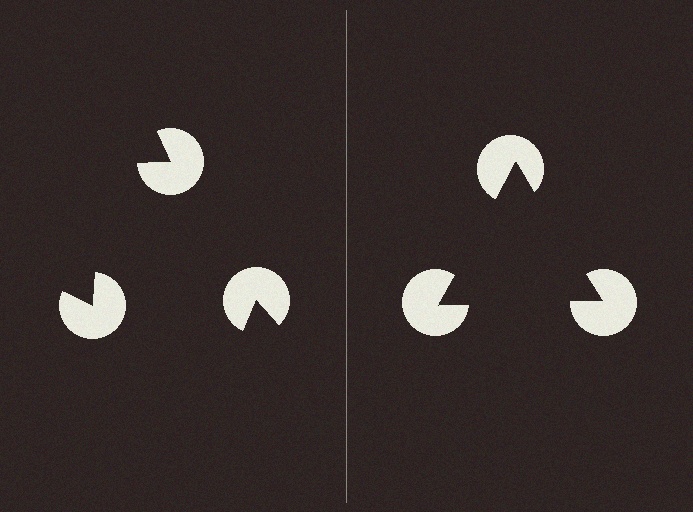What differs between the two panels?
The pac-man discs are positioned identically on both sides; only the wedge orientations differ. On the right they align to a triangle; on the left they are misaligned.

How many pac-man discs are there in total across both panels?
6 — 3 on each side.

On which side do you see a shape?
An illusory triangle appears on the right side. On the left side the wedge cuts are rotated, so no coherent shape forms.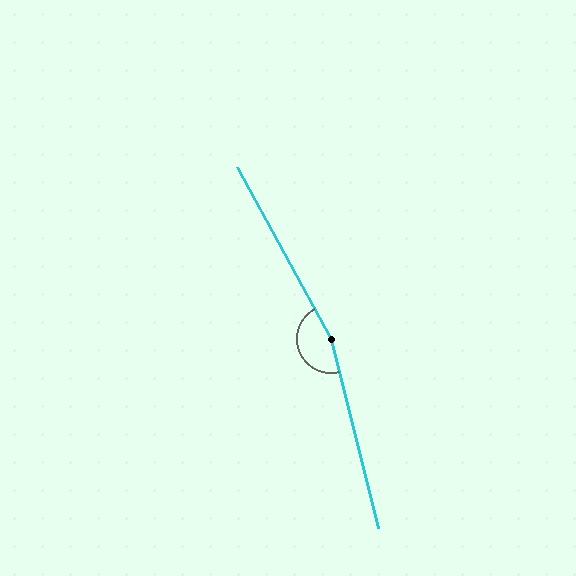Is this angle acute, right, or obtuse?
It is obtuse.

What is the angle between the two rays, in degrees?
Approximately 166 degrees.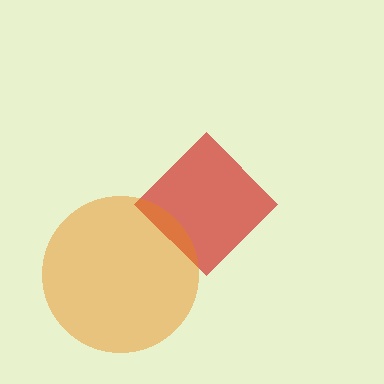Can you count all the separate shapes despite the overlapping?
Yes, there are 2 separate shapes.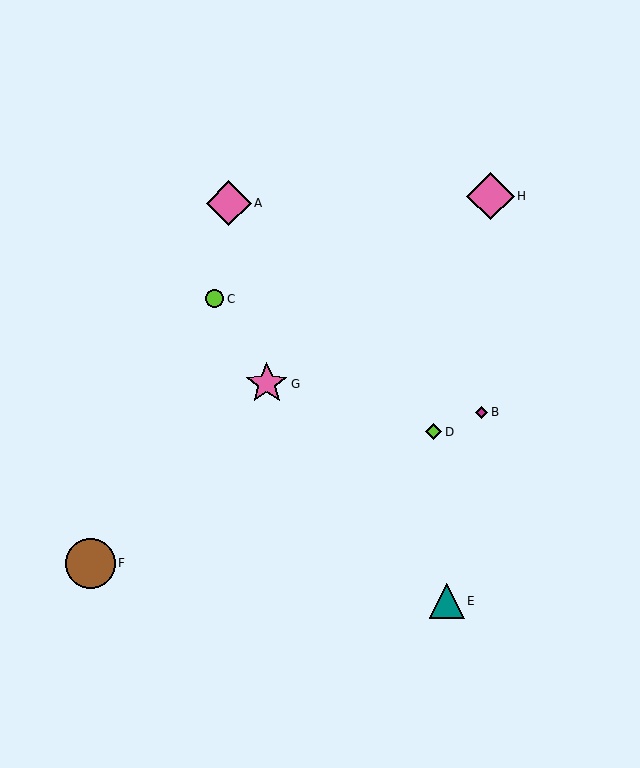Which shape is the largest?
The brown circle (labeled F) is the largest.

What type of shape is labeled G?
Shape G is a pink star.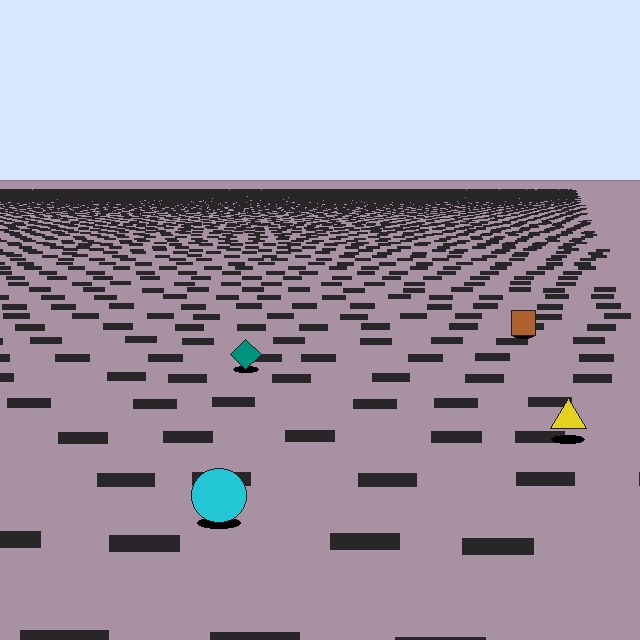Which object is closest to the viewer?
The cyan circle is closest. The texture marks near it are larger and more spread out.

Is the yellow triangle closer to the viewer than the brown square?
Yes. The yellow triangle is closer — you can tell from the texture gradient: the ground texture is coarser near it.